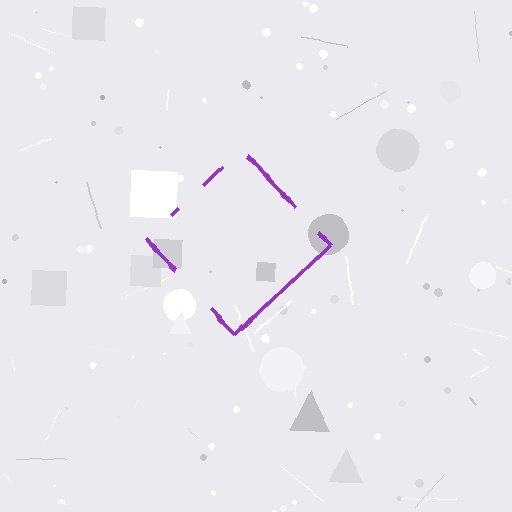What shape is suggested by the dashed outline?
The dashed outline suggests a diamond.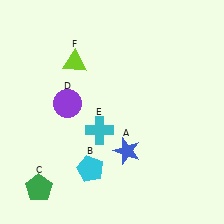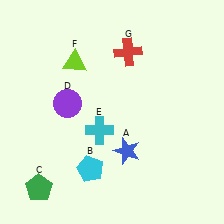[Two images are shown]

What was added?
A red cross (G) was added in Image 2.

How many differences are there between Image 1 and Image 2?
There is 1 difference between the two images.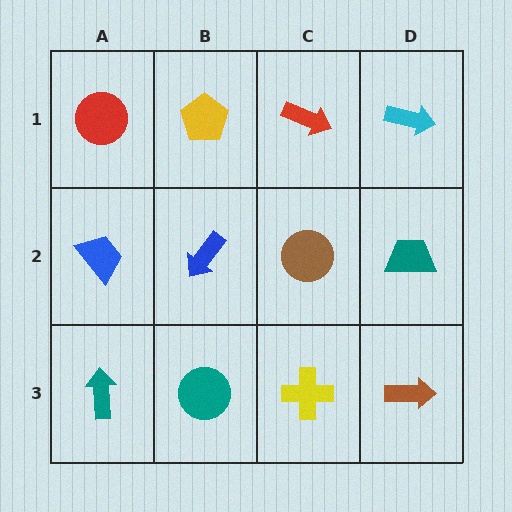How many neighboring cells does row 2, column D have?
3.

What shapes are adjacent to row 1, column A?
A blue trapezoid (row 2, column A), a yellow pentagon (row 1, column B).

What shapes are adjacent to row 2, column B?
A yellow pentagon (row 1, column B), a teal circle (row 3, column B), a blue trapezoid (row 2, column A), a brown circle (row 2, column C).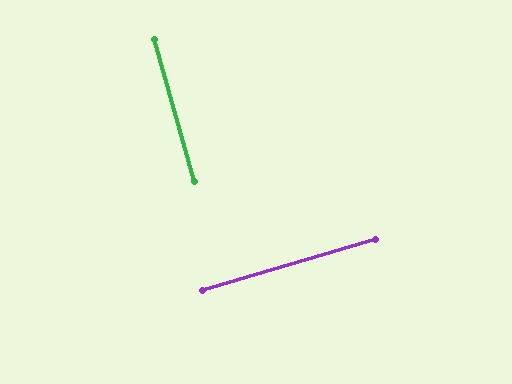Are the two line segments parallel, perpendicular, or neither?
Perpendicular — they meet at approximately 89°.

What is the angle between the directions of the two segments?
Approximately 89 degrees.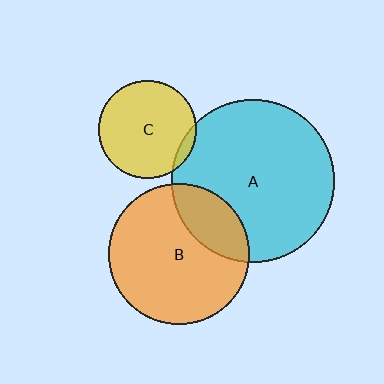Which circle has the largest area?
Circle A (cyan).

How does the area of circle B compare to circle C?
Approximately 2.1 times.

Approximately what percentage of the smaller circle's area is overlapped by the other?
Approximately 25%.